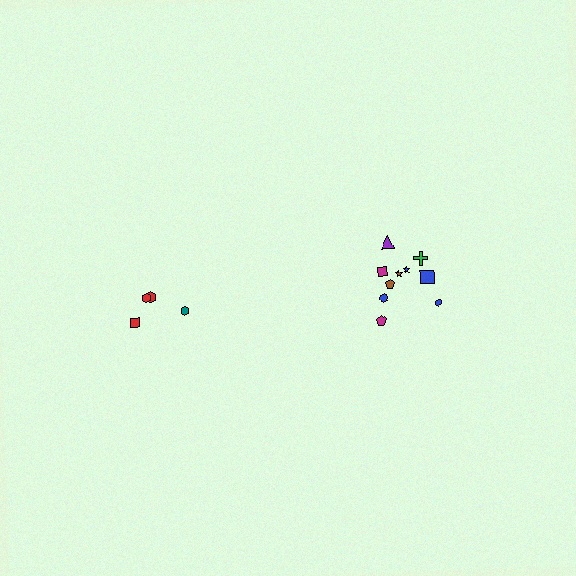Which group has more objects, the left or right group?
The right group.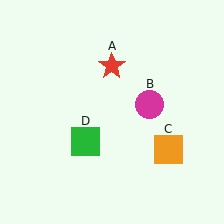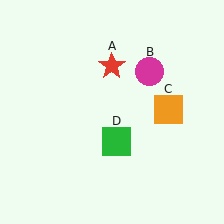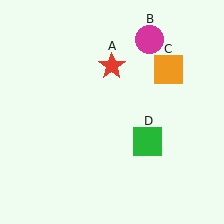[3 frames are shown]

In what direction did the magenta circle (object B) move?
The magenta circle (object B) moved up.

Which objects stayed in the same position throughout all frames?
Red star (object A) remained stationary.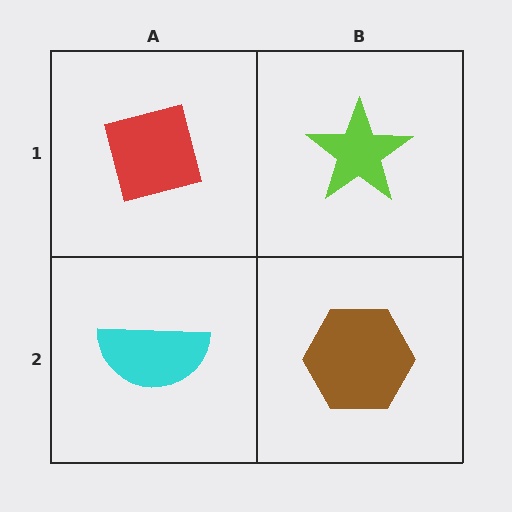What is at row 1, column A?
A red square.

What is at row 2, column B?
A brown hexagon.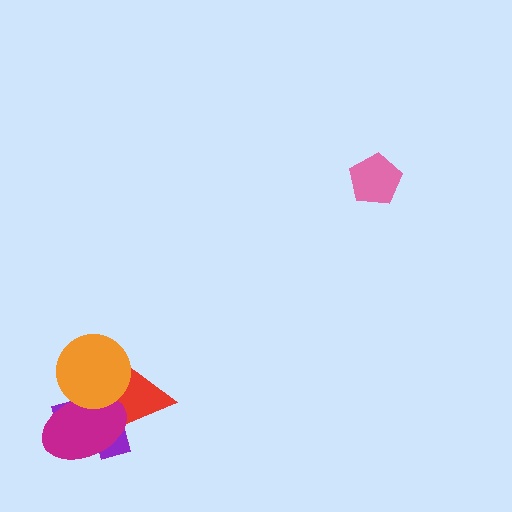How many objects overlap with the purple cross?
3 objects overlap with the purple cross.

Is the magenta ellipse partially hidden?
Yes, it is partially covered by another shape.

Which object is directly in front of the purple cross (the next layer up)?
The red triangle is directly in front of the purple cross.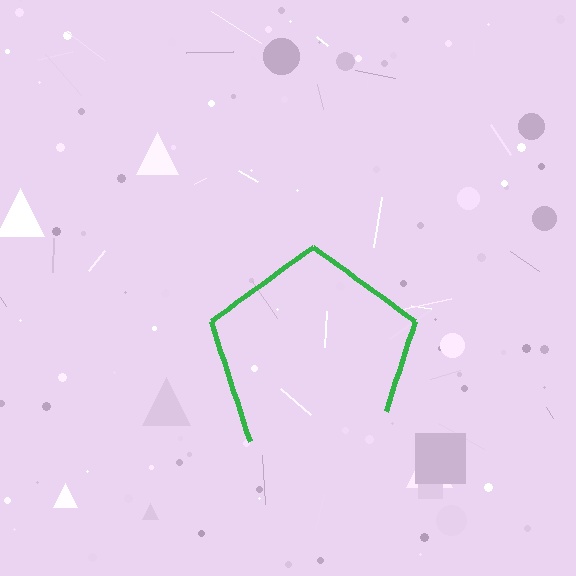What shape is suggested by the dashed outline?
The dashed outline suggests a pentagon.